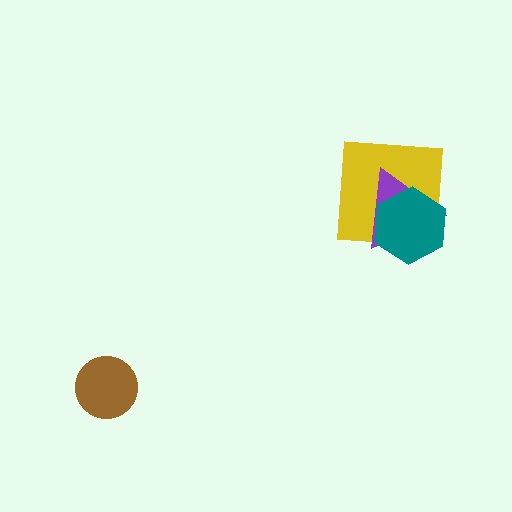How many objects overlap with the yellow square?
2 objects overlap with the yellow square.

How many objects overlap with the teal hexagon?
2 objects overlap with the teal hexagon.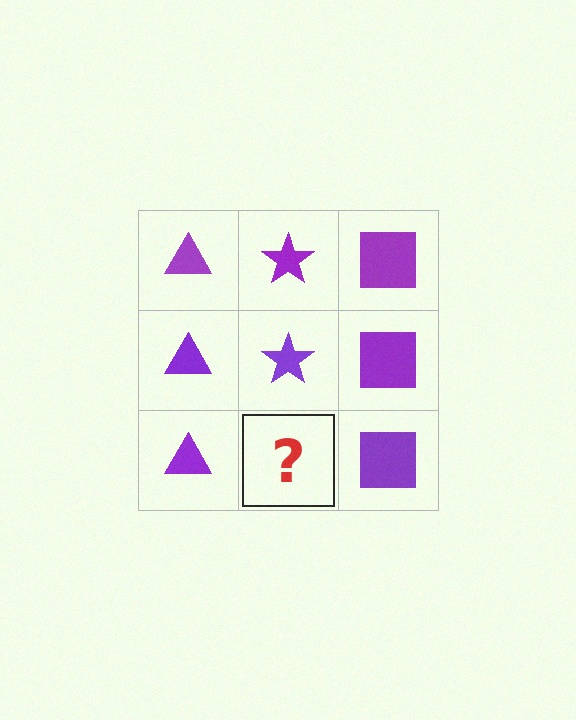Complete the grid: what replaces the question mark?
The question mark should be replaced with a purple star.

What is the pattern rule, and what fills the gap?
The rule is that each column has a consistent shape. The gap should be filled with a purple star.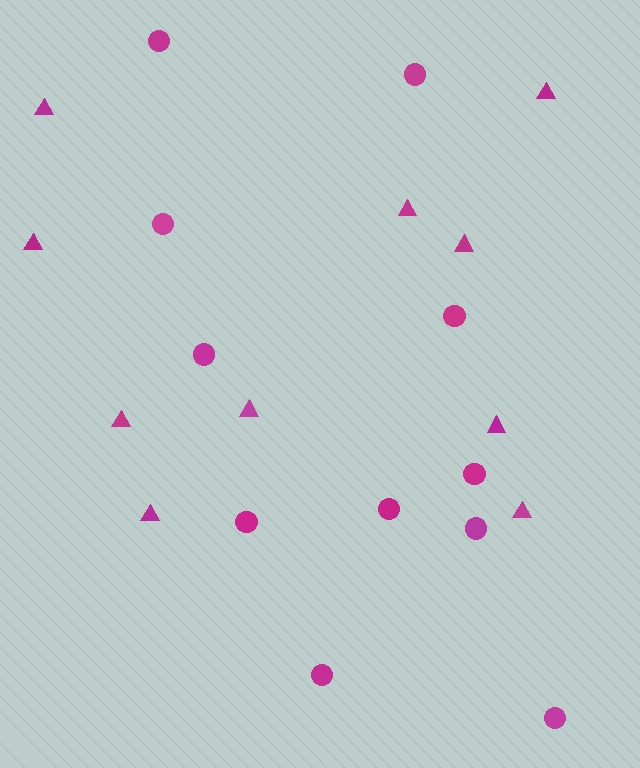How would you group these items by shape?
There are 2 groups: one group of circles (11) and one group of triangles (10).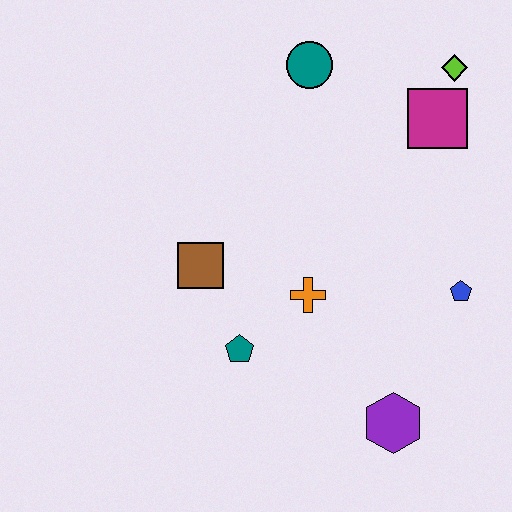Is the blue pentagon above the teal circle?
No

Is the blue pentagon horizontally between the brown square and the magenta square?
No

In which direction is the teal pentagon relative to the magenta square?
The teal pentagon is below the magenta square.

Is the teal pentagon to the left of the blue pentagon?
Yes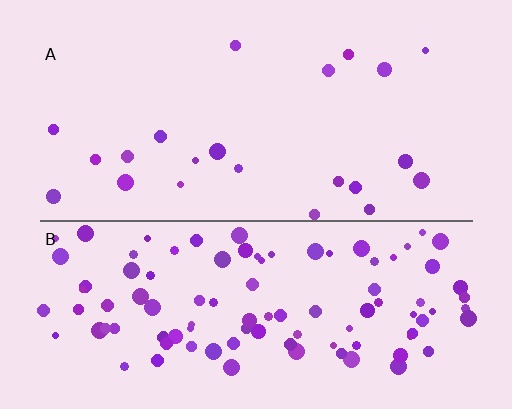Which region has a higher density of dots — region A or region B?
B (the bottom).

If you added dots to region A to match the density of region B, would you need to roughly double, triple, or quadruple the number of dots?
Approximately quadruple.